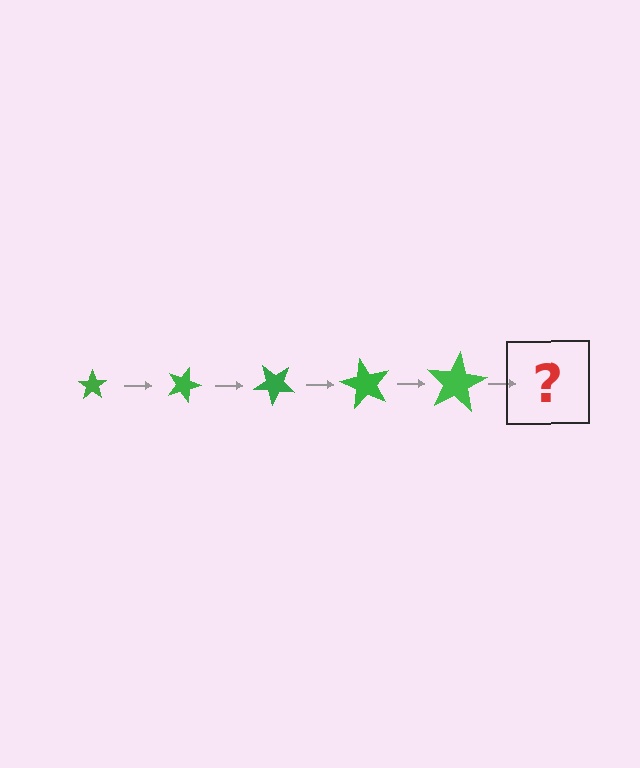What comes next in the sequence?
The next element should be a star, larger than the previous one and rotated 100 degrees from the start.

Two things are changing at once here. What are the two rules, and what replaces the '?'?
The two rules are that the star grows larger each step and it rotates 20 degrees each step. The '?' should be a star, larger than the previous one and rotated 100 degrees from the start.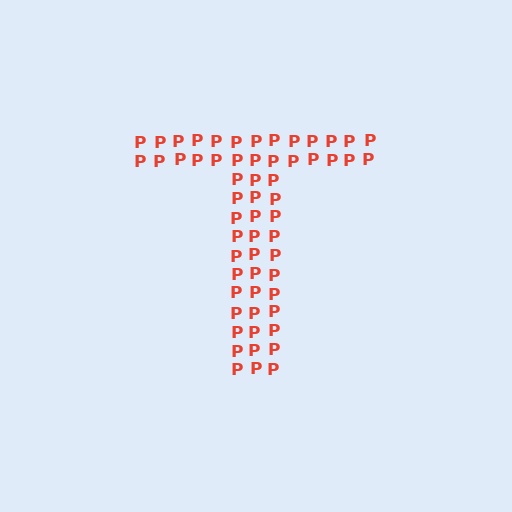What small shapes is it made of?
It is made of small letter P's.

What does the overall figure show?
The overall figure shows the letter T.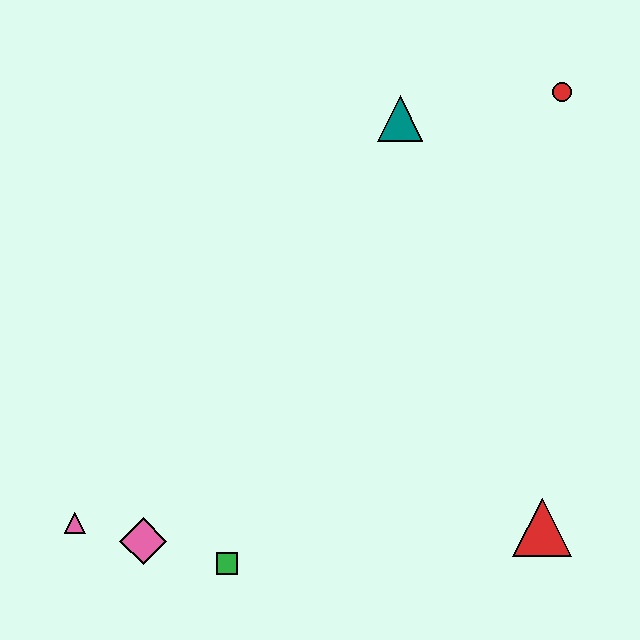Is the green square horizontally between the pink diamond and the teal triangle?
Yes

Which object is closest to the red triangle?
The green square is closest to the red triangle.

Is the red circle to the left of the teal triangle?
No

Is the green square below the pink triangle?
Yes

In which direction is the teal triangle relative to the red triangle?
The teal triangle is above the red triangle.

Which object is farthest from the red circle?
The pink triangle is farthest from the red circle.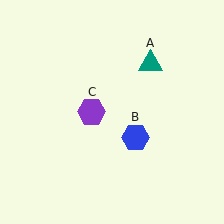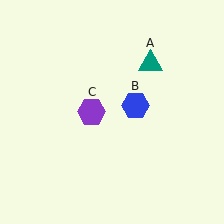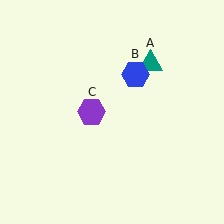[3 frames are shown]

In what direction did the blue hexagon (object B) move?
The blue hexagon (object B) moved up.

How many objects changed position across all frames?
1 object changed position: blue hexagon (object B).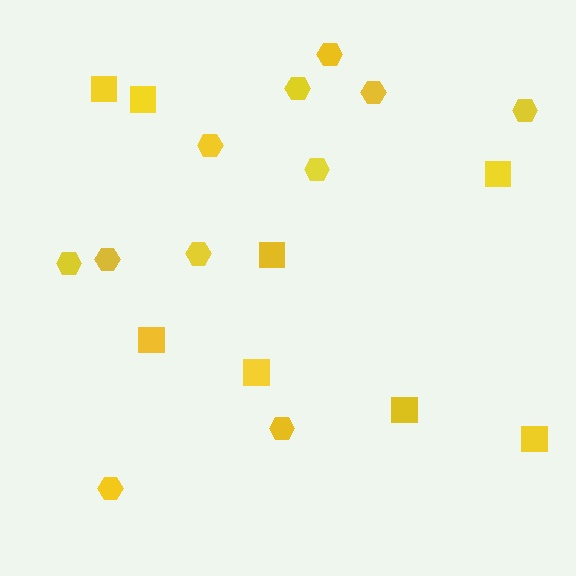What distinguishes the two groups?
There are 2 groups: one group of hexagons (11) and one group of squares (8).